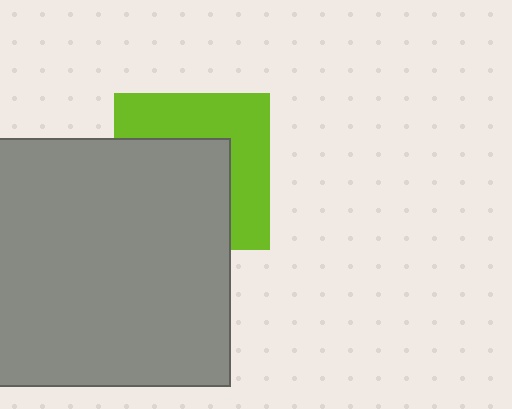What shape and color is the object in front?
The object in front is a gray square.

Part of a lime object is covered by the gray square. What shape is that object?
It is a square.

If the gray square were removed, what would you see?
You would see the complete lime square.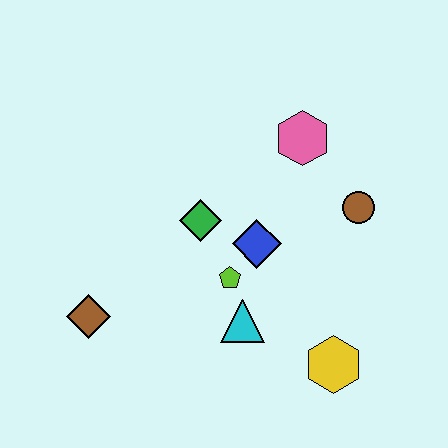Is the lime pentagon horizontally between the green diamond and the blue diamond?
Yes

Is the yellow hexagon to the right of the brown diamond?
Yes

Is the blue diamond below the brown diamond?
No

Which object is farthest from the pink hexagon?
The brown diamond is farthest from the pink hexagon.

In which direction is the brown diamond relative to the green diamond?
The brown diamond is to the left of the green diamond.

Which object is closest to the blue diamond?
The lime pentagon is closest to the blue diamond.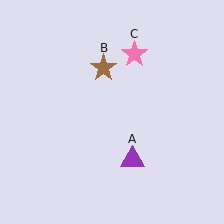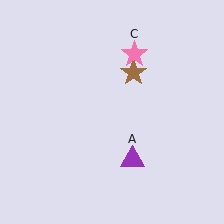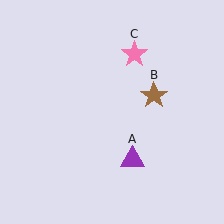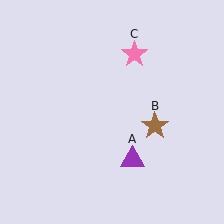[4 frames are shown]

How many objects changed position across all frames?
1 object changed position: brown star (object B).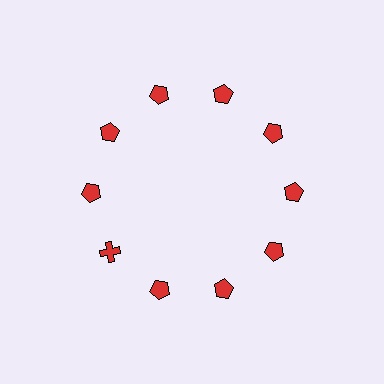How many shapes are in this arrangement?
There are 10 shapes arranged in a ring pattern.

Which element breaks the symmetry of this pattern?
The red cross at roughly the 8 o'clock position breaks the symmetry. All other shapes are red pentagons.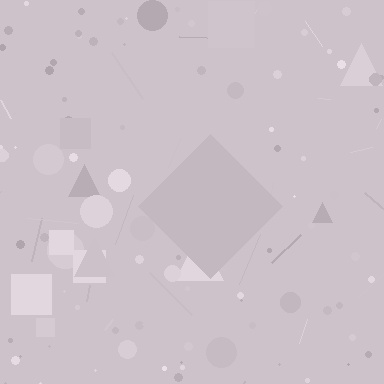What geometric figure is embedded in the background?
A diamond is embedded in the background.